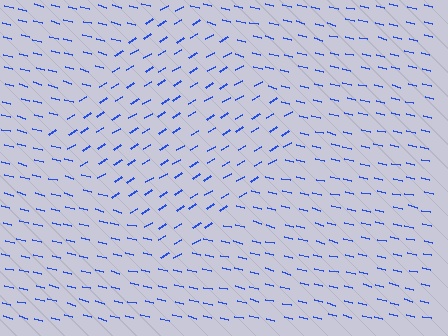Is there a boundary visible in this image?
Yes, there is a texture boundary formed by a change in line orientation.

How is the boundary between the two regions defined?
The boundary is defined purely by a change in line orientation (approximately 45 degrees difference). All lines are the same color and thickness.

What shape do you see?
I see a diamond.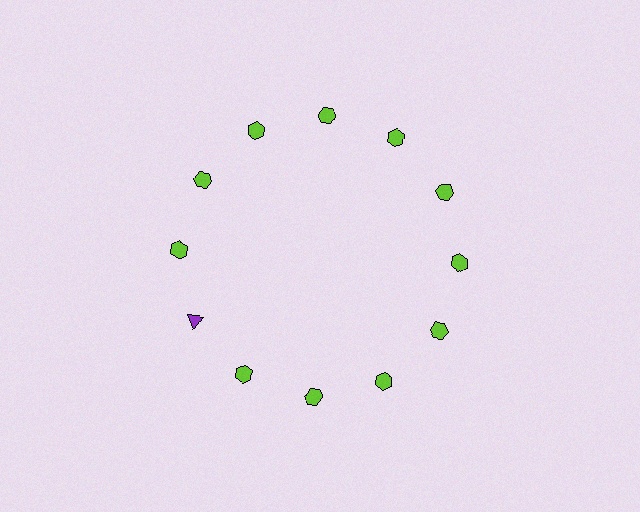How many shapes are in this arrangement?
There are 12 shapes arranged in a ring pattern.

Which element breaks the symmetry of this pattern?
The purple triangle at roughly the 8 o'clock position breaks the symmetry. All other shapes are lime hexagons.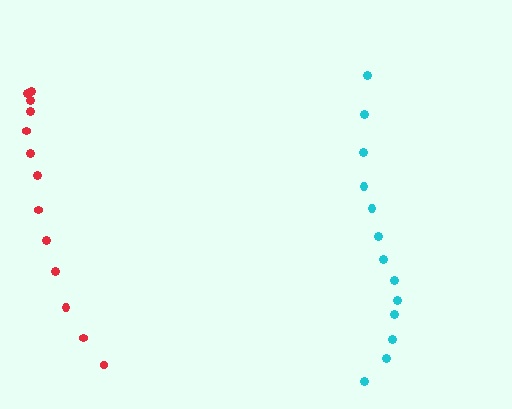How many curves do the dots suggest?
There are 2 distinct paths.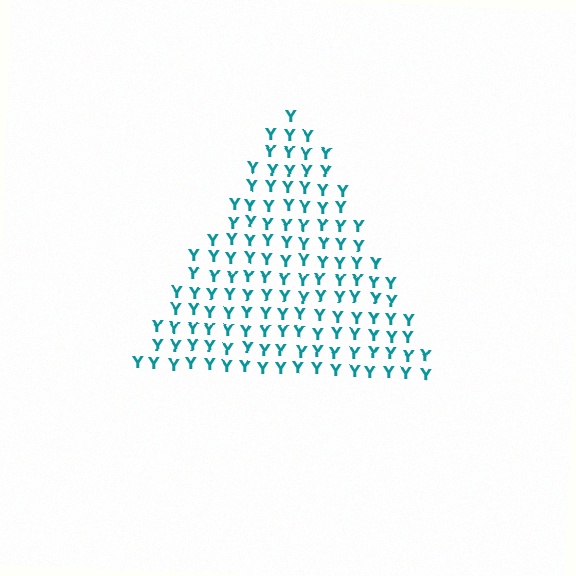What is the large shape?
The large shape is a triangle.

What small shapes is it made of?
It is made of small letter Y's.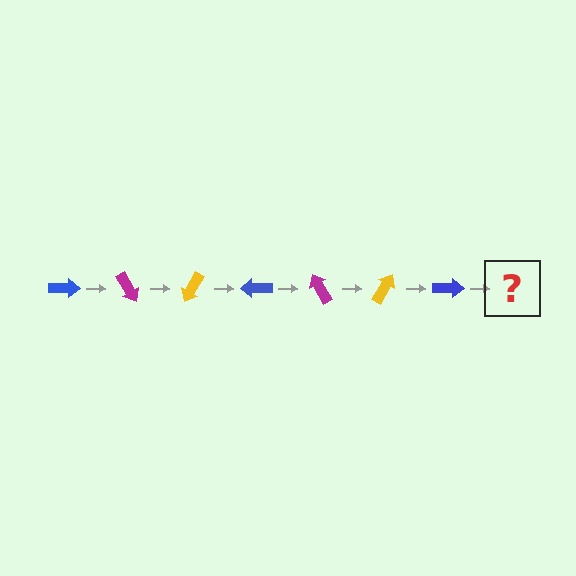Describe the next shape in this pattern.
It should be a magenta arrow, rotated 420 degrees from the start.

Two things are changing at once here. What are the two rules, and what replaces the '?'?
The two rules are that it rotates 60 degrees each step and the color cycles through blue, magenta, and yellow. The '?' should be a magenta arrow, rotated 420 degrees from the start.